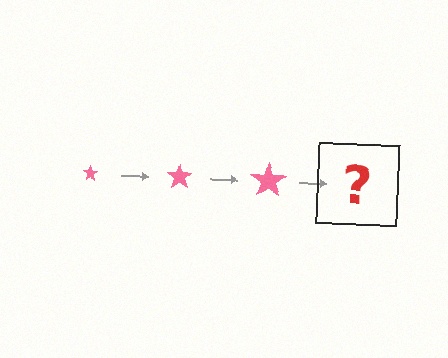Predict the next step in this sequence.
The next step is a pink star, larger than the previous one.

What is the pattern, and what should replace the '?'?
The pattern is that the star gets progressively larger each step. The '?' should be a pink star, larger than the previous one.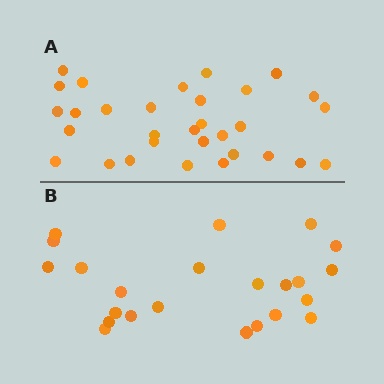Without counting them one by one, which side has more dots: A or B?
Region A (the top region) has more dots.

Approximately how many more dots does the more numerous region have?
Region A has roughly 8 or so more dots than region B.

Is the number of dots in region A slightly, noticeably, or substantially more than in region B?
Region A has noticeably more, but not dramatically so. The ratio is roughly 1.3 to 1.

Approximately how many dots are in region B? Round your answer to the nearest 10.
About 20 dots. (The exact count is 23, which rounds to 20.)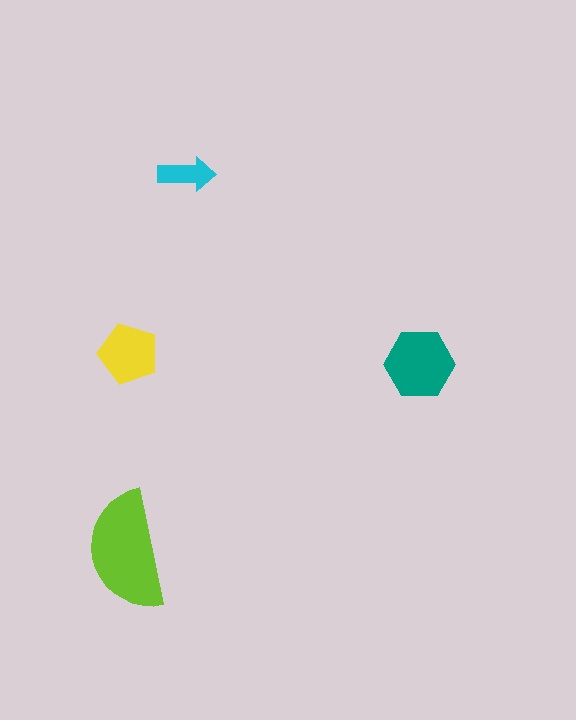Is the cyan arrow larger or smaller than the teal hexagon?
Smaller.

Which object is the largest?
The lime semicircle.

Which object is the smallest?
The cyan arrow.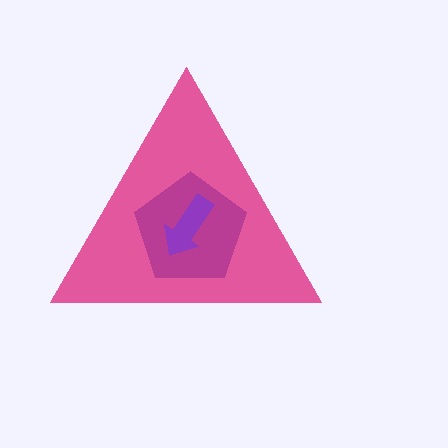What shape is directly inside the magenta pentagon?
The purple arrow.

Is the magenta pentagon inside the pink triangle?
Yes.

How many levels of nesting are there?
3.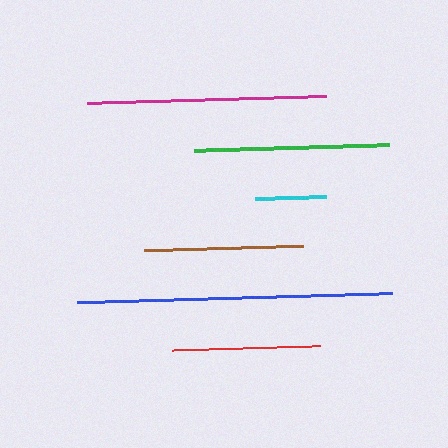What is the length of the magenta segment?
The magenta segment is approximately 239 pixels long.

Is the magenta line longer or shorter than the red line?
The magenta line is longer than the red line.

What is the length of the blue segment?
The blue segment is approximately 315 pixels long.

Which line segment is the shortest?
The cyan line is the shortest at approximately 71 pixels.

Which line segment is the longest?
The blue line is the longest at approximately 315 pixels.